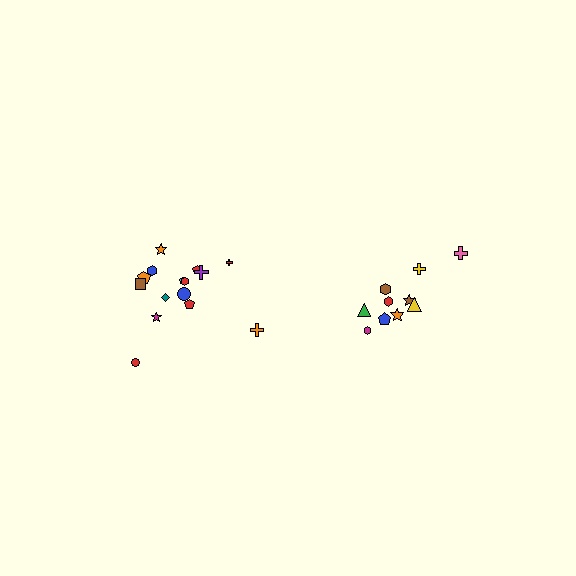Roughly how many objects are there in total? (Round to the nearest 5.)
Roughly 25 objects in total.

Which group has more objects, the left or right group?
The left group.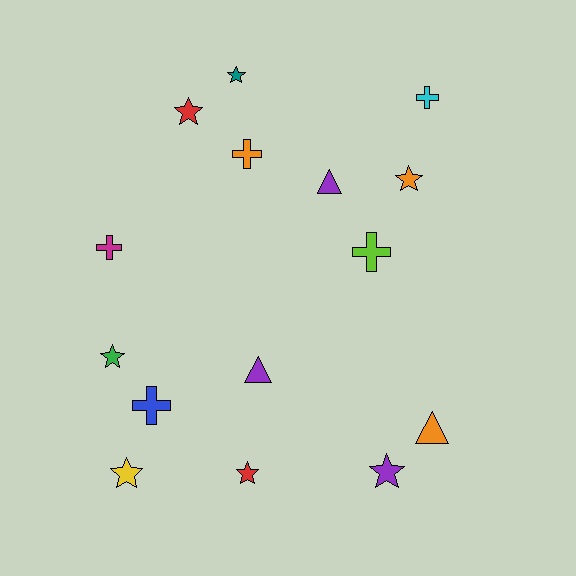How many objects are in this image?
There are 15 objects.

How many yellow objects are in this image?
There is 1 yellow object.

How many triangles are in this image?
There are 3 triangles.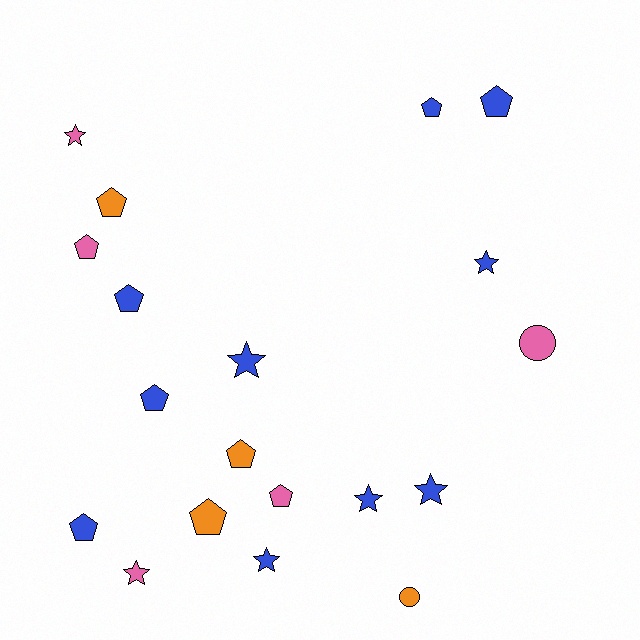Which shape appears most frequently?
Pentagon, with 10 objects.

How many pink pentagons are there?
There are 2 pink pentagons.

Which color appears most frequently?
Blue, with 10 objects.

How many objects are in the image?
There are 19 objects.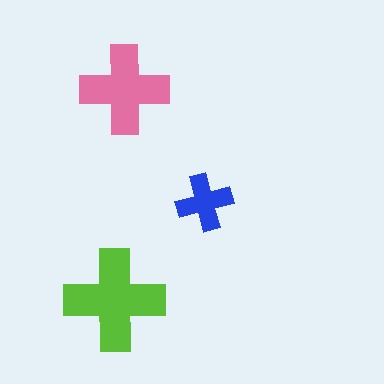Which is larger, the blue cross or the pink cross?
The pink one.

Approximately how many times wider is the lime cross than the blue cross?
About 2 times wider.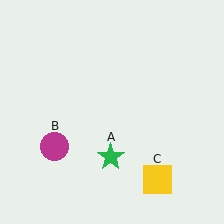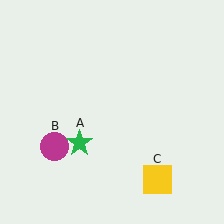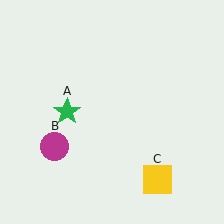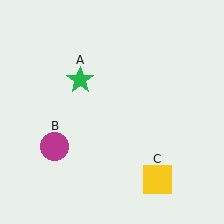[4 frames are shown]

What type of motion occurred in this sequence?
The green star (object A) rotated clockwise around the center of the scene.